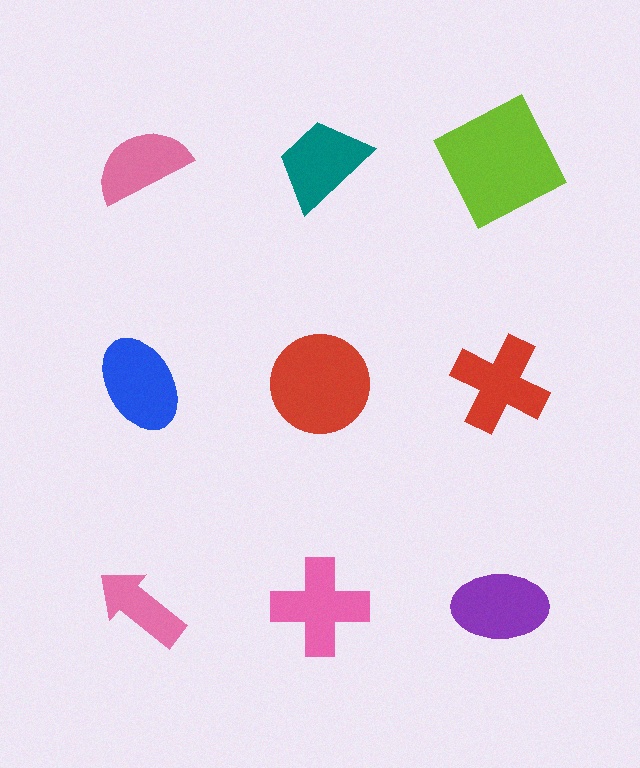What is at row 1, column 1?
A pink semicircle.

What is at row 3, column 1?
A pink arrow.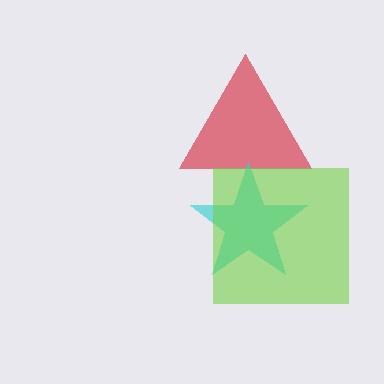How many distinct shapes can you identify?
There are 3 distinct shapes: a red triangle, a cyan star, a lime square.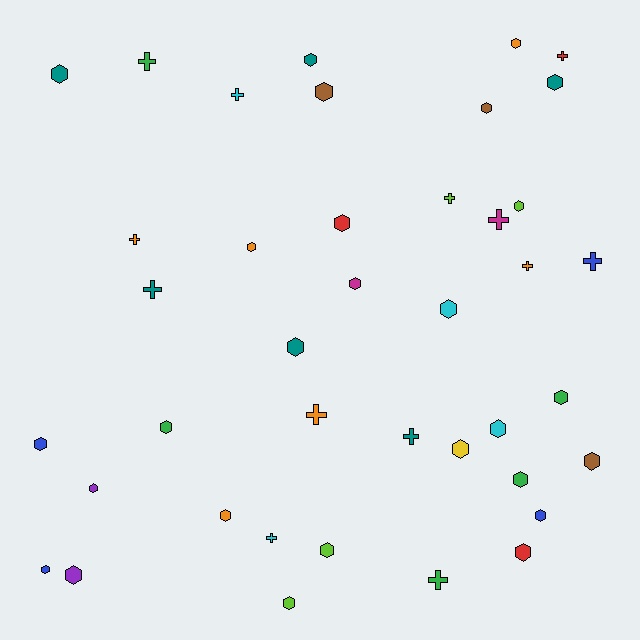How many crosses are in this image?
There are 13 crosses.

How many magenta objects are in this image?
There are 2 magenta objects.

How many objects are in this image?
There are 40 objects.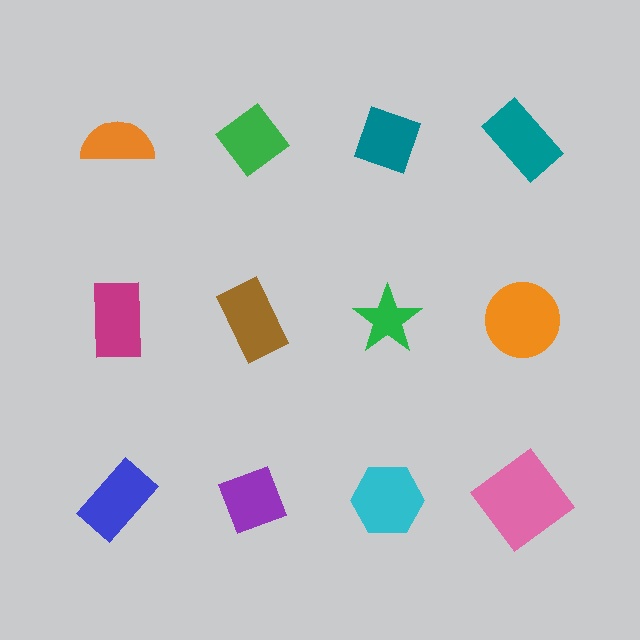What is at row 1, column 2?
A green diamond.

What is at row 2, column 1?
A magenta rectangle.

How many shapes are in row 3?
4 shapes.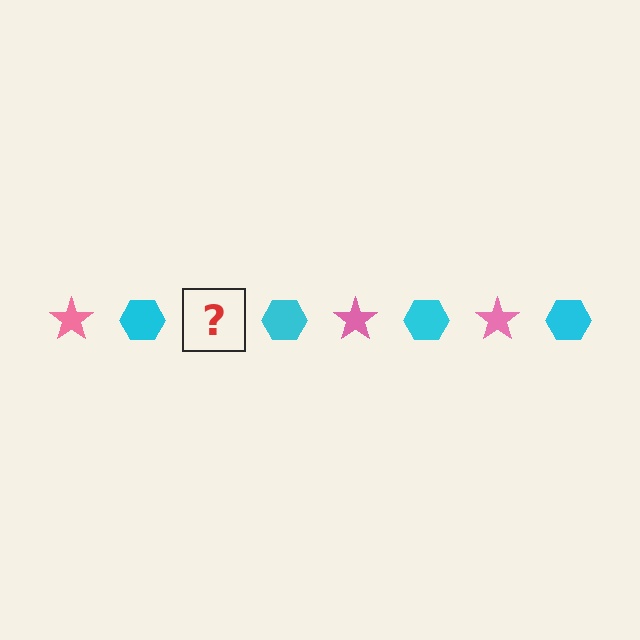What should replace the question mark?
The question mark should be replaced with a pink star.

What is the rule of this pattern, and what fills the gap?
The rule is that the pattern alternates between pink star and cyan hexagon. The gap should be filled with a pink star.